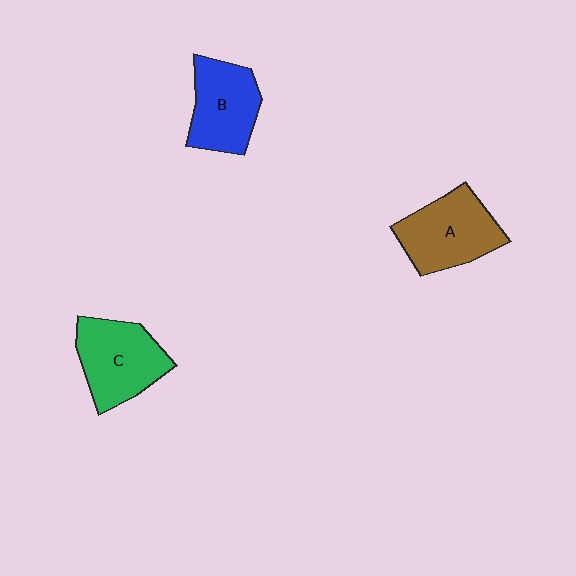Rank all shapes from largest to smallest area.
From largest to smallest: A (brown), C (green), B (blue).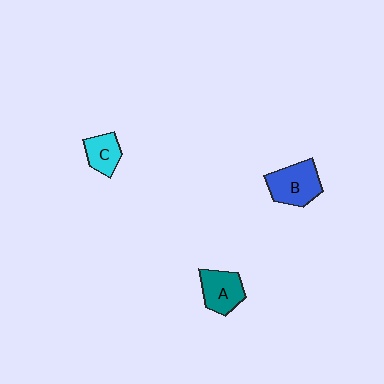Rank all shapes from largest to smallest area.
From largest to smallest: B (blue), A (teal), C (cyan).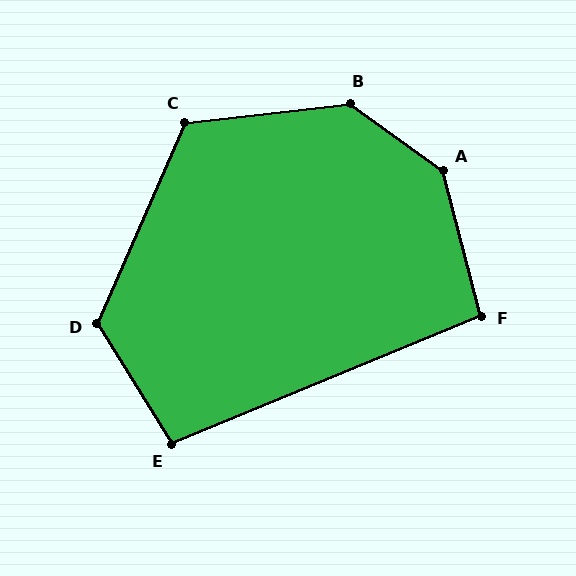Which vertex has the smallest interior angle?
F, at approximately 98 degrees.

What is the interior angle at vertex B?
Approximately 137 degrees (obtuse).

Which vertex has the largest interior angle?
A, at approximately 140 degrees.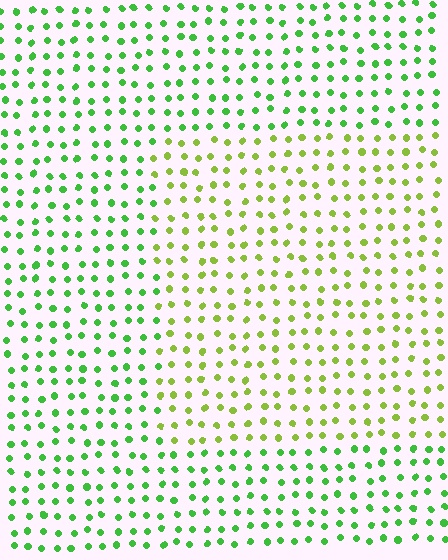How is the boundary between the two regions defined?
The boundary is defined purely by a slight shift in hue (about 35 degrees). Spacing, size, and orientation are identical on both sides.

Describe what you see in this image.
The image is filled with small green elements in a uniform arrangement. A rectangle-shaped region is visible where the elements are tinted to a slightly different hue, forming a subtle color boundary.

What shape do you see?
I see a rectangle.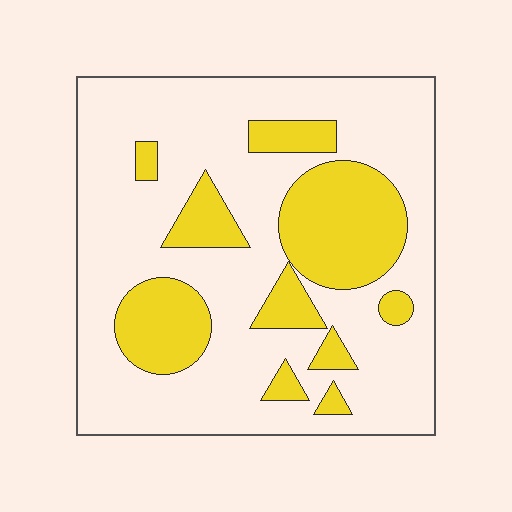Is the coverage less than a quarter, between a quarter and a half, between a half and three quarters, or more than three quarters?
Between a quarter and a half.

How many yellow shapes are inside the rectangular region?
10.